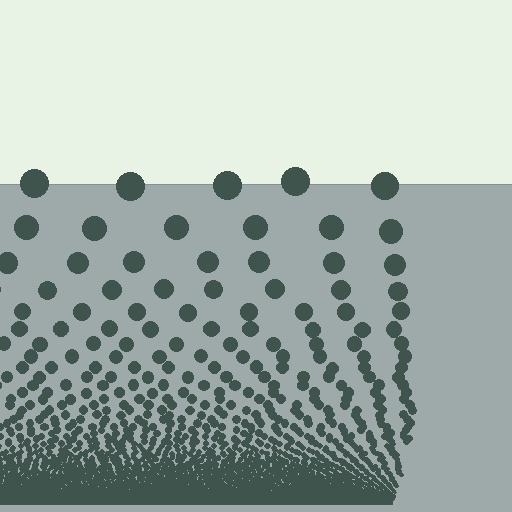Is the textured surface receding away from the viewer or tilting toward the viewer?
The surface appears to tilt toward the viewer. Texture elements get larger and sparser toward the top.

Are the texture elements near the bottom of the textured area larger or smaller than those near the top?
Smaller. The gradient is inverted — elements near the bottom are smaller and denser.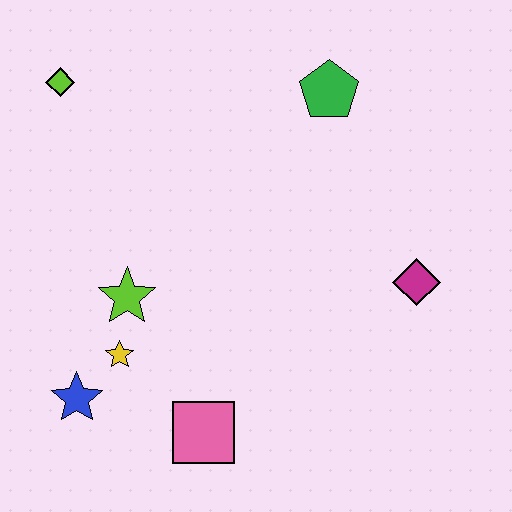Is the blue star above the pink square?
Yes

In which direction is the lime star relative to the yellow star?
The lime star is above the yellow star.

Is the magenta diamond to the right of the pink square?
Yes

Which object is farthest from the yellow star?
The green pentagon is farthest from the yellow star.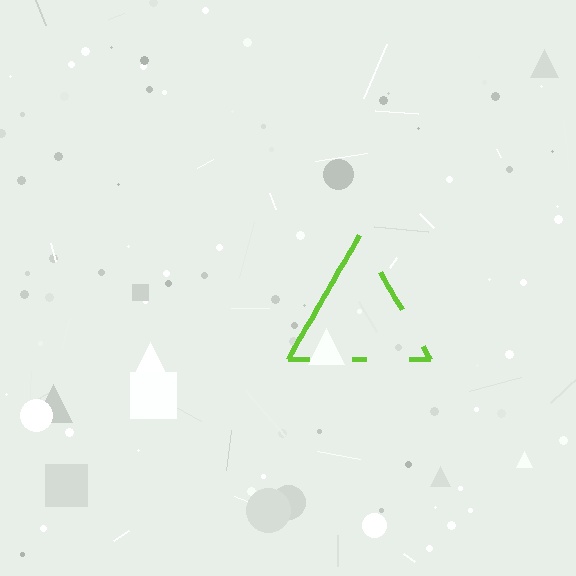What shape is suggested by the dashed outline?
The dashed outline suggests a triangle.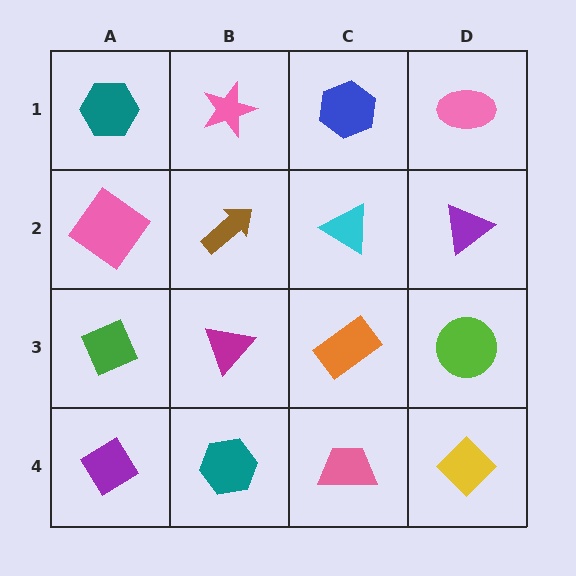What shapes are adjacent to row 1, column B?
A brown arrow (row 2, column B), a teal hexagon (row 1, column A), a blue hexagon (row 1, column C).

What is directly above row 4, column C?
An orange rectangle.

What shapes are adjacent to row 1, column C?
A cyan triangle (row 2, column C), a pink star (row 1, column B), a pink ellipse (row 1, column D).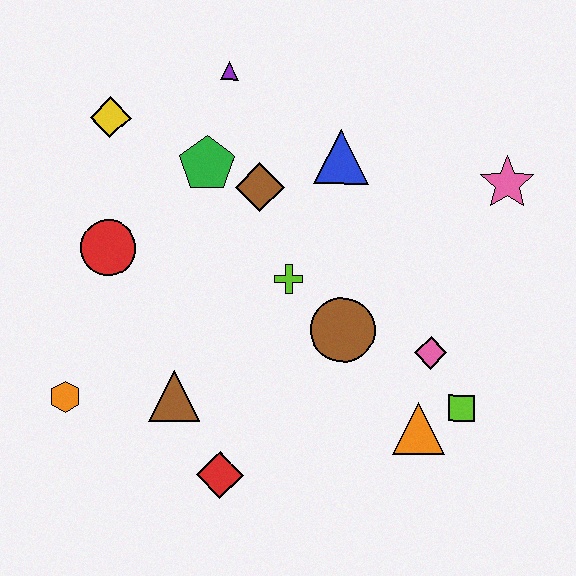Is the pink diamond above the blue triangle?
No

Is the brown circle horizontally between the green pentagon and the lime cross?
No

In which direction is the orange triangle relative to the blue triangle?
The orange triangle is below the blue triangle.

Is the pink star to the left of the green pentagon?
No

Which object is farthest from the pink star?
The orange hexagon is farthest from the pink star.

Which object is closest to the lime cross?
The brown circle is closest to the lime cross.